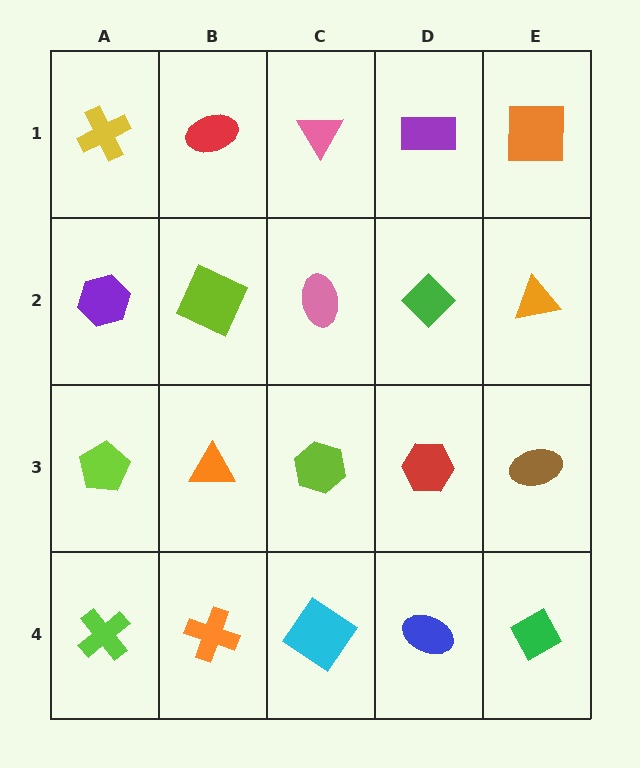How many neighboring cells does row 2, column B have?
4.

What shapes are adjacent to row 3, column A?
A purple hexagon (row 2, column A), a lime cross (row 4, column A), an orange triangle (row 3, column B).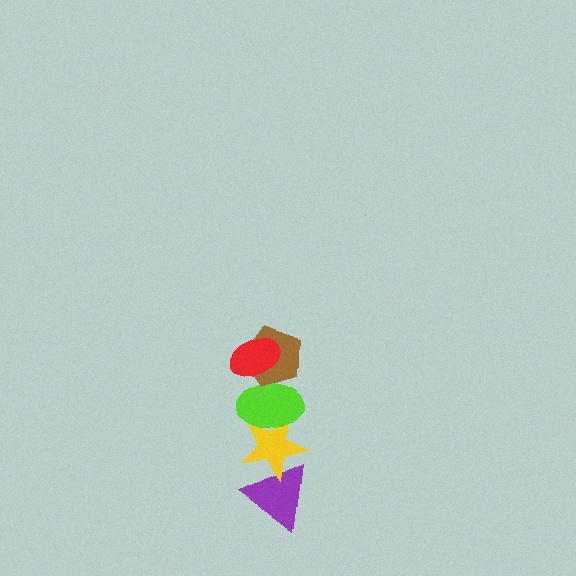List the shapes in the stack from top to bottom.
From top to bottom: the red ellipse, the brown pentagon, the lime ellipse, the yellow star, the purple triangle.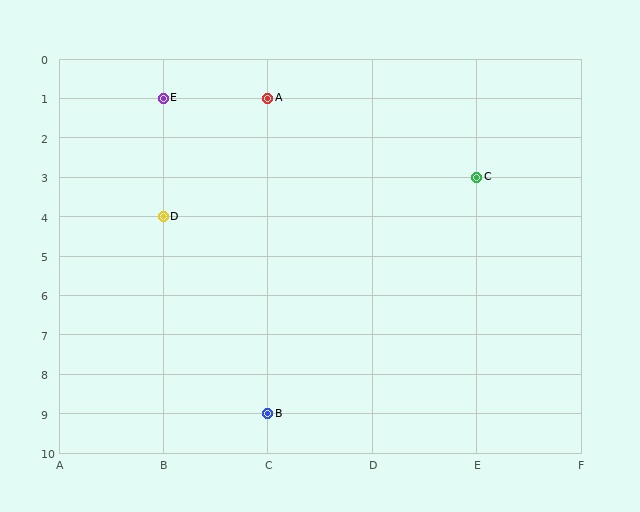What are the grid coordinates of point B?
Point B is at grid coordinates (C, 9).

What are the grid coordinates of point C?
Point C is at grid coordinates (E, 3).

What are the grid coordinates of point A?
Point A is at grid coordinates (C, 1).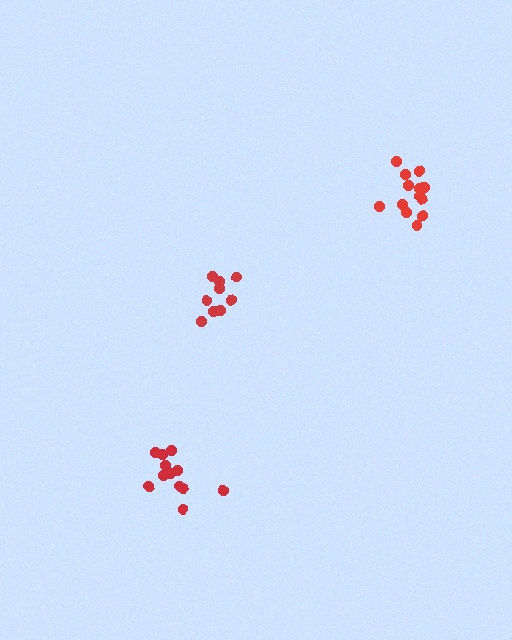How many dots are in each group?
Group 1: 13 dots, Group 2: 10 dots, Group 3: 12 dots (35 total).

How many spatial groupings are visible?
There are 3 spatial groupings.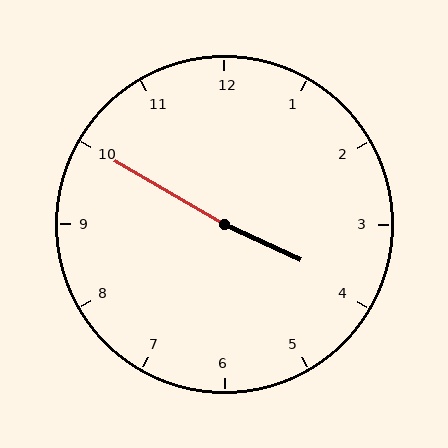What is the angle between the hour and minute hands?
Approximately 175 degrees.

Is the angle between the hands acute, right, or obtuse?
It is obtuse.